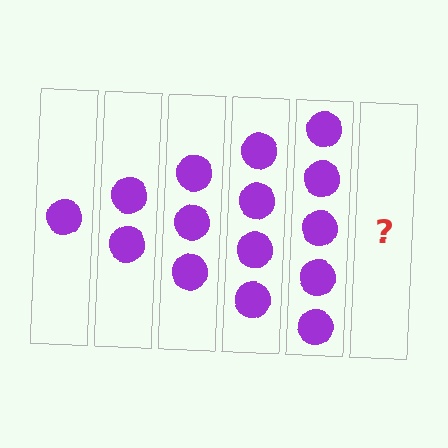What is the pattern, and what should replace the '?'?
The pattern is that each step adds one more circle. The '?' should be 6 circles.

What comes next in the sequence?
The next element should be 6 circles.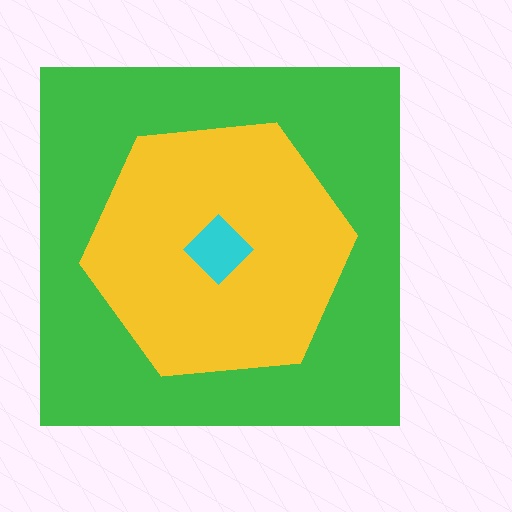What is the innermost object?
The cyan diamond.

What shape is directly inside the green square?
The yellow hexagon.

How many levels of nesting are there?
3.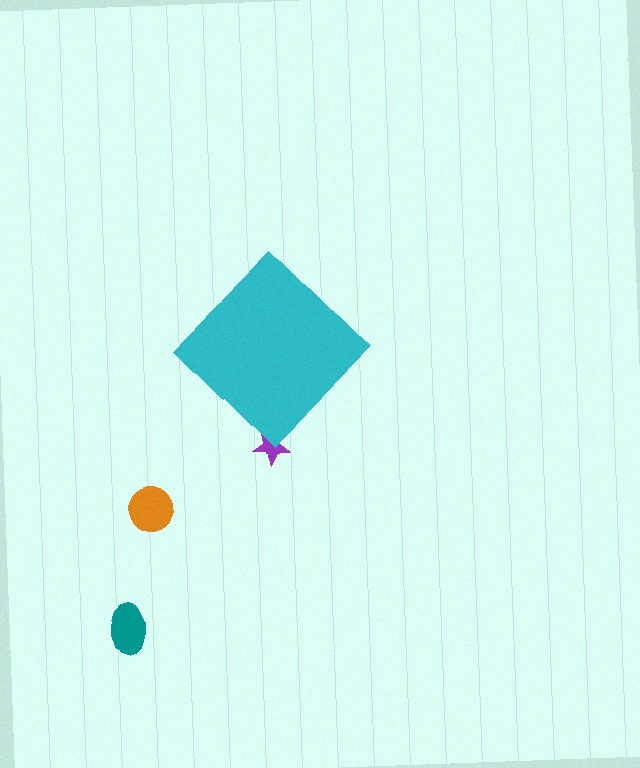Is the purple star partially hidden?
Yes, the purple star is partially hidden behind the cyan diamond.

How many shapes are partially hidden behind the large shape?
1 shape is partially hidden.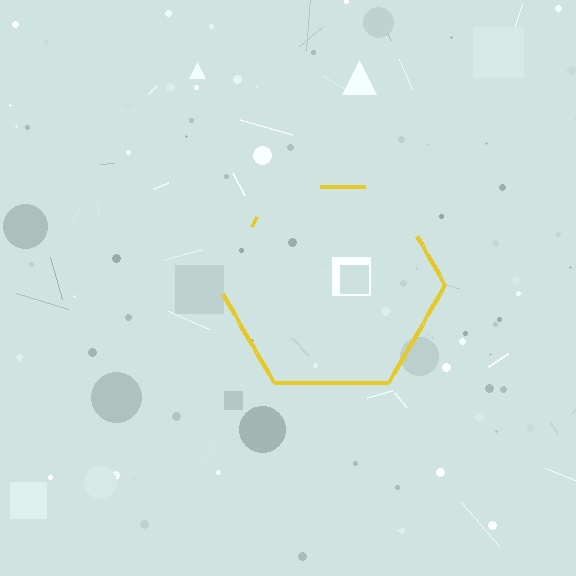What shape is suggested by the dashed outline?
The dashed outline suggests a hexagon.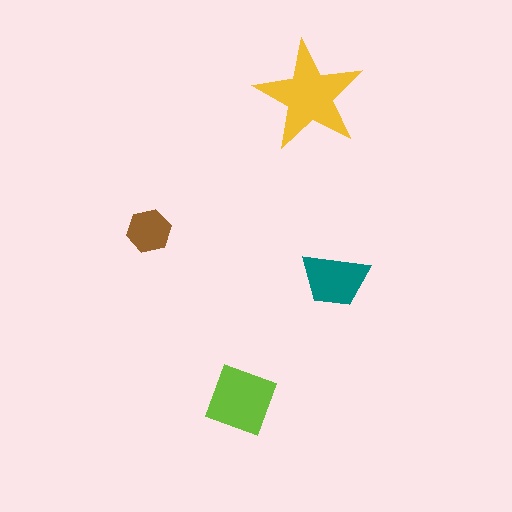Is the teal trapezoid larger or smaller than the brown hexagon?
Larger.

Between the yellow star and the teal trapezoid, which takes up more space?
The yellow star.